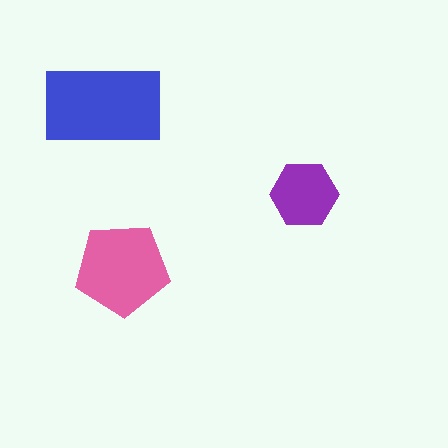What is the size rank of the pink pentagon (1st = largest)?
2nd.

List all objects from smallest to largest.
The purple hexagon, the pink pentagon, the blue rectangle.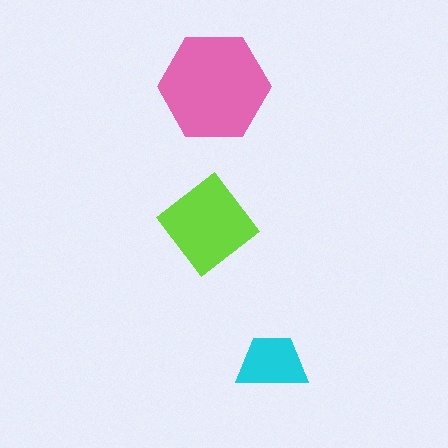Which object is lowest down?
The cyan trapezoid is bottommost.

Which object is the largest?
The pink hexagon.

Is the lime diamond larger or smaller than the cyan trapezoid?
Larger.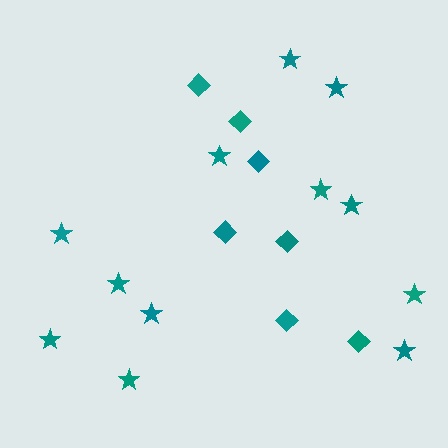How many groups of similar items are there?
There are 2 groups: one group of stars (12) and one group of diamonds (7).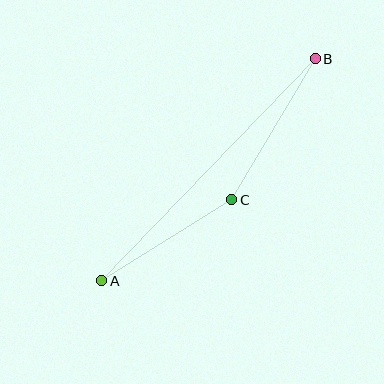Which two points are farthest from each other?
Points A and B are farthest from each other.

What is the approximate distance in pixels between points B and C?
The distance between B and C is approximately 164 pixels.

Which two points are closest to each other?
Points A and C are closest to each other.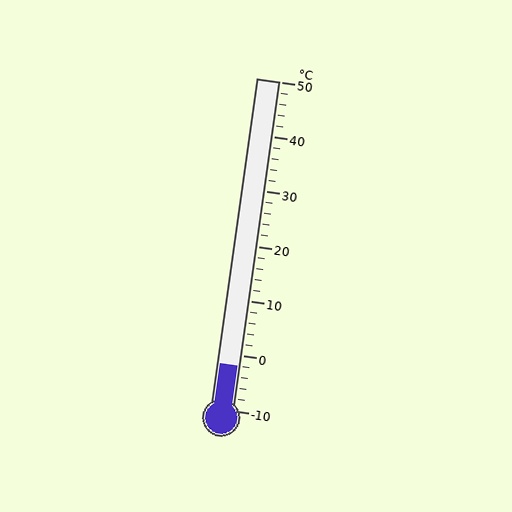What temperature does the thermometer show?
The thermometer shows approximately -2°C.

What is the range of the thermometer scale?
The thermometer scale ranges from -10°C to 50°C.